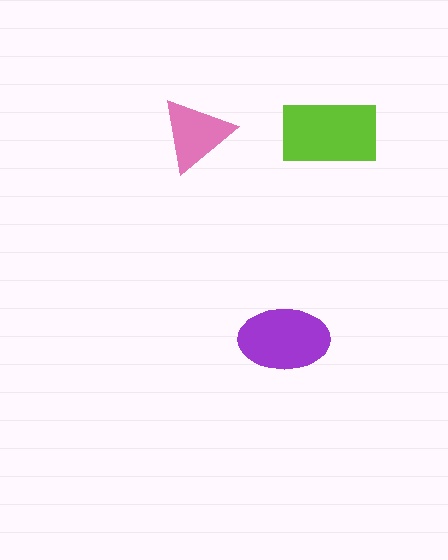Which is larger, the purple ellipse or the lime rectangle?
The lime rectangle.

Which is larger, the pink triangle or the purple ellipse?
The purple ellipse.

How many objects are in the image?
There are 3 objects in the image.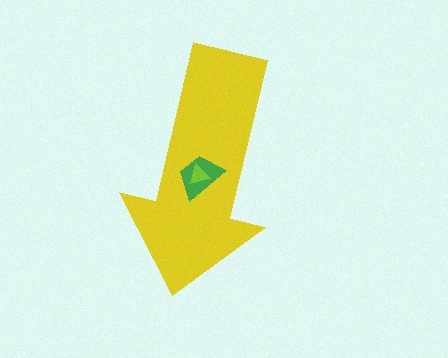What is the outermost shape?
The yellow arrow.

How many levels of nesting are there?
3.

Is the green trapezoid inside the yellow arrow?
Yes.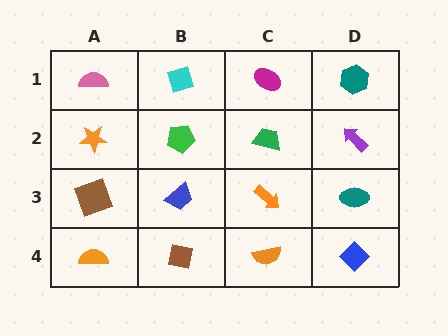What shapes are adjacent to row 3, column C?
A green trapezoid (row 2, column C), an orange semicircle (row 4, column C), a blue trapezoid (row 3, column B), a teal ellipse (row 3, column D).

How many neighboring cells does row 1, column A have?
2.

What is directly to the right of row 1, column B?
A magenta ellipse.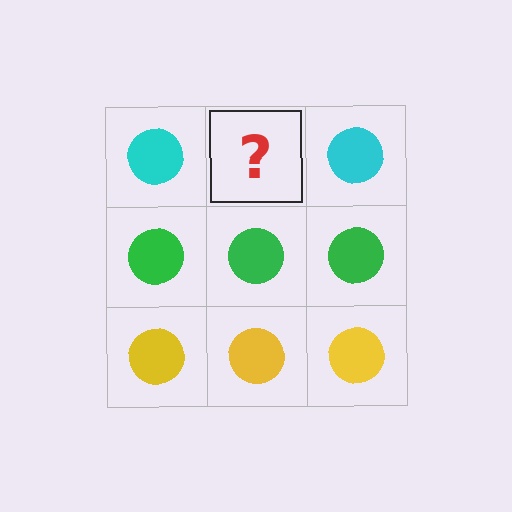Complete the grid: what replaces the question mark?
The question mark should be replaced with a cyan circle.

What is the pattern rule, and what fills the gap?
The rule is that each row has a consistent color. The gap should be filled with a cyan circle.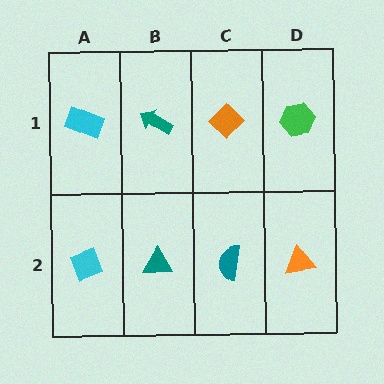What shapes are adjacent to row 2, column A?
A cyan rectangle (row 1, column A), a teal triangle (row 2, column B).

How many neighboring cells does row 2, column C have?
3.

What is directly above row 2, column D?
A green hexagon.